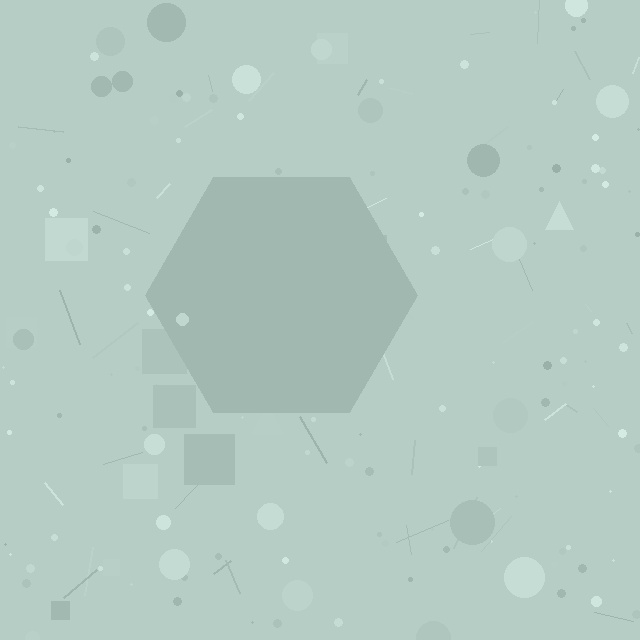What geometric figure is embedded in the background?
A hexagon is embedded in the background.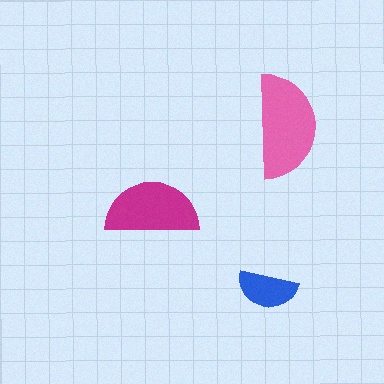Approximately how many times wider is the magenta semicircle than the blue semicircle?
About 1.5 times wider.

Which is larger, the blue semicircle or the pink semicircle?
The pink one.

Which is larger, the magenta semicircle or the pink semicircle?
The pink one.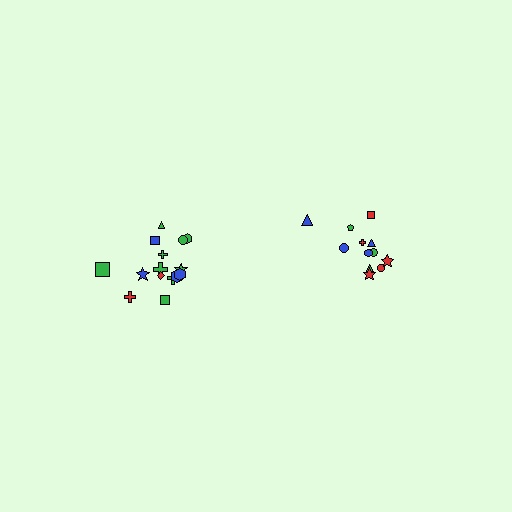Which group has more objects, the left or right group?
The left group.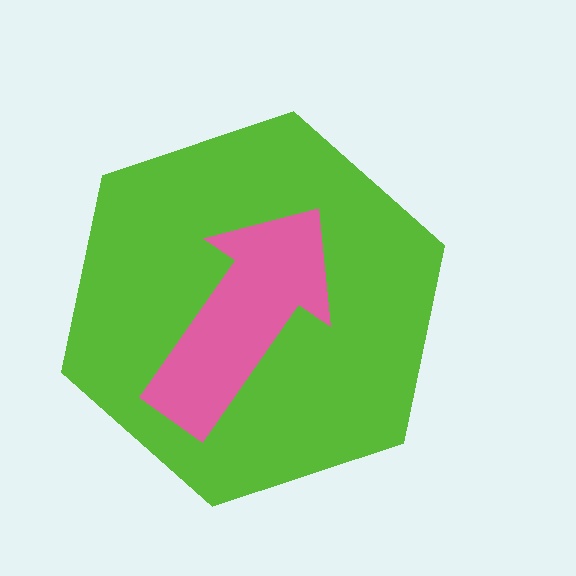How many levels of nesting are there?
2.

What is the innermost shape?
The pink arrow.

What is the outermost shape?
The lime hexagon.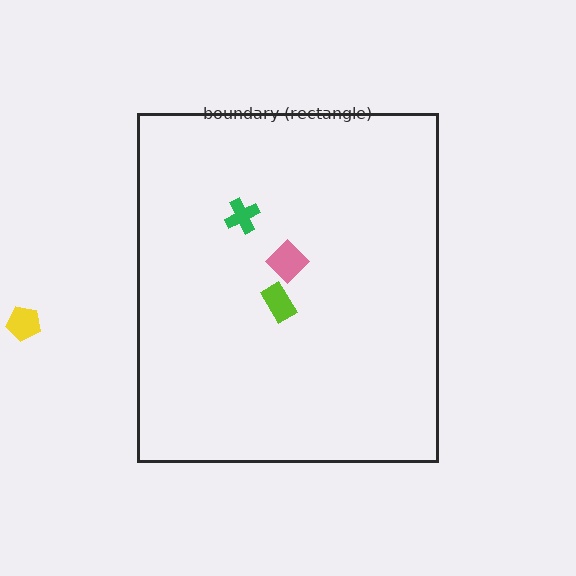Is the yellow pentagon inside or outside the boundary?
Outside.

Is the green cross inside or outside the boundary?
Inside.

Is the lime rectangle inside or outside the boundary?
Inside.